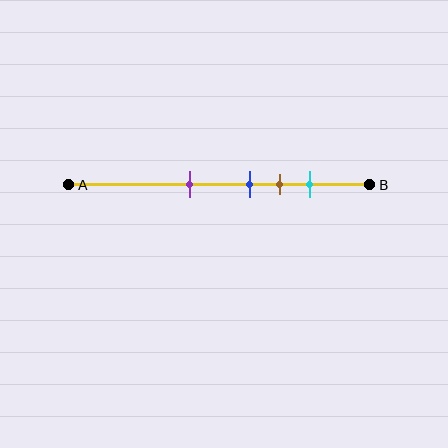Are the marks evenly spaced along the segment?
No, the marks are not evenly spaced.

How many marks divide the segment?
There are 4 marks dividing the segment.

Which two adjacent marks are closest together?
The blue and brown marks are the closest adjacent pair.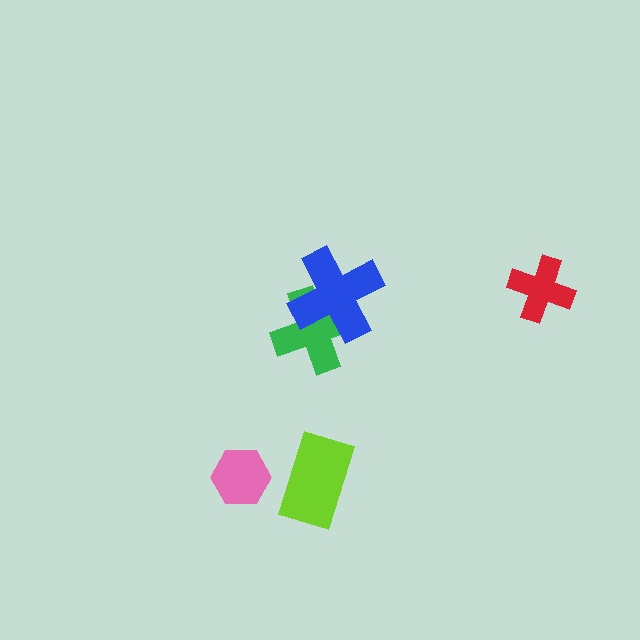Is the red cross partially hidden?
No, no other shape covers it.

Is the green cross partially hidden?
Yes, it is partially covered by another shape.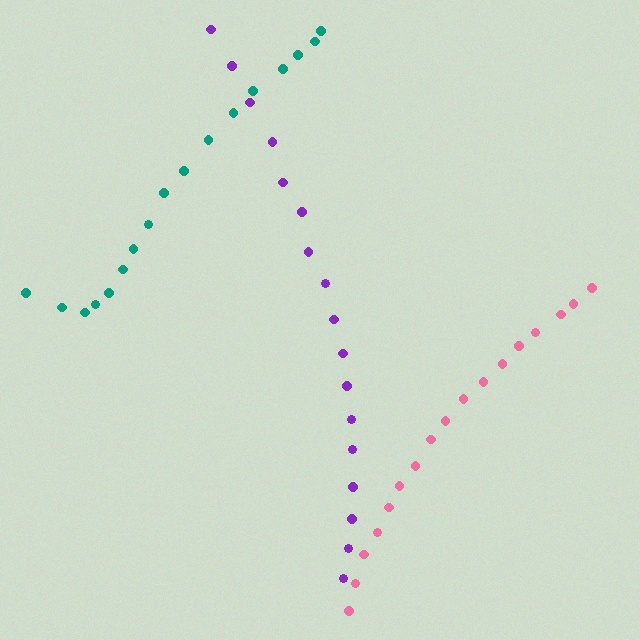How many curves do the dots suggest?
There are 3 distinct paths.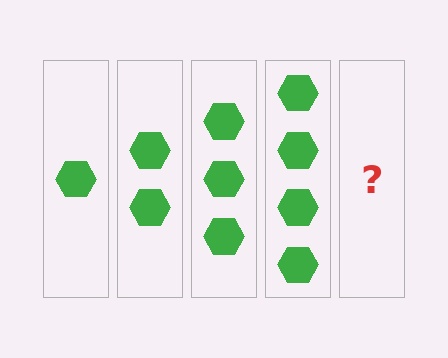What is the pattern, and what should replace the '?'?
The pattern is that each step adds one more hexagon. The '?' should be 5 hexagons.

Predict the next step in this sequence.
The next step is 5 hexagons.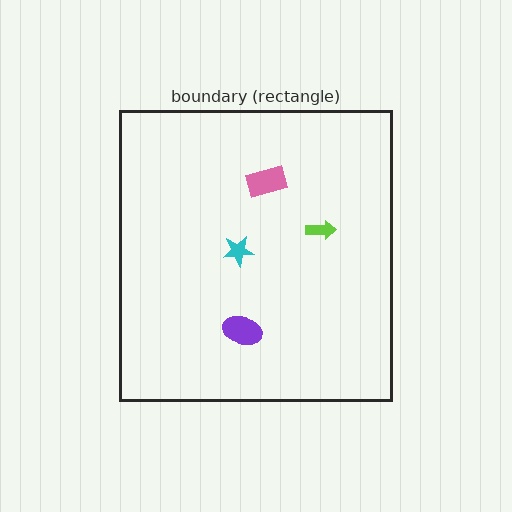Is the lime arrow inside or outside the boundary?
Inside.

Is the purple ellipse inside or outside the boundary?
Inside.